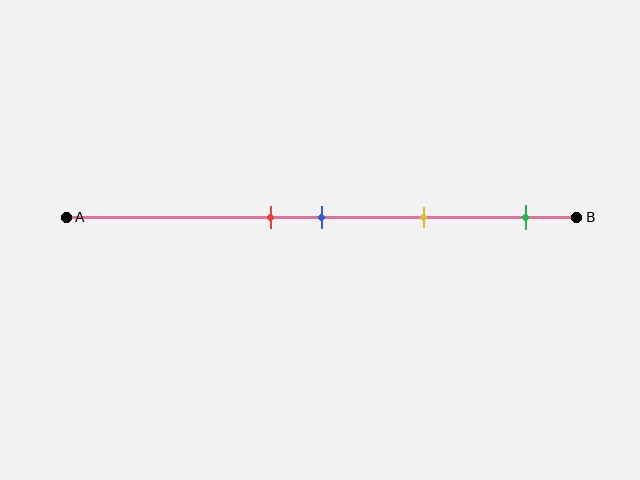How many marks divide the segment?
There are 4 marks dividing the segment.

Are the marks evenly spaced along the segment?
No, the marks are not evenly spaced.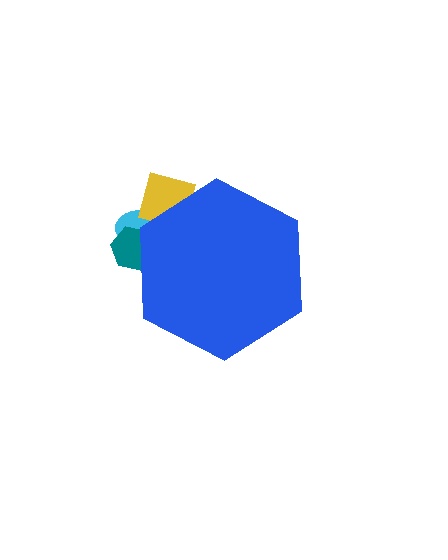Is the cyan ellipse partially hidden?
Yes, the cyan ellipse is partially hidden behind the blue hexagon.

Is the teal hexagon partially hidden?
Yes, the teal hexagon is partially hidden behind the blue hexagon.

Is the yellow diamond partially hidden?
Yes, the yellow diamond is partially hidden behind the blue hexagon.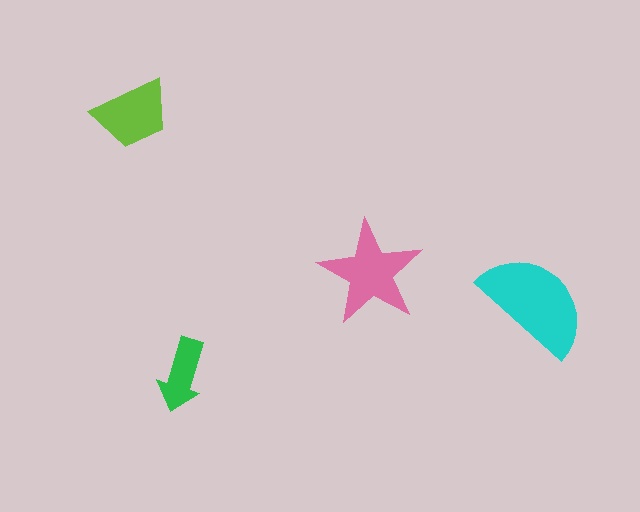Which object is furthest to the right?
The cyan semicircle is rightmost.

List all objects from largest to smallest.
The cyan semicircle, the pink star, the lime trapezoid, the green arrow.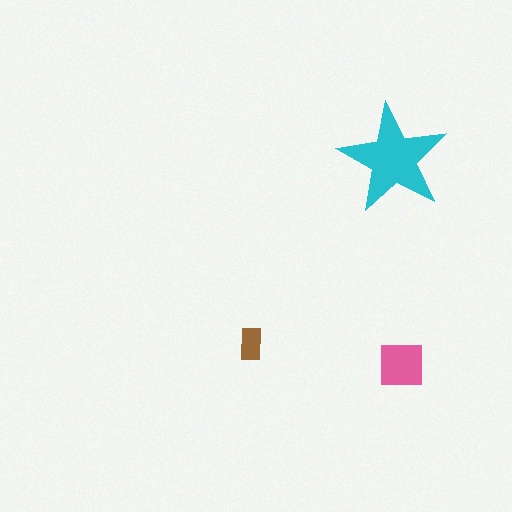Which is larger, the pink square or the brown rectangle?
The pink square.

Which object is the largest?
The cyan star.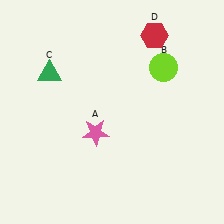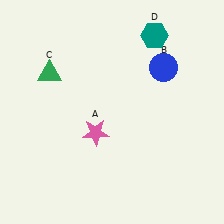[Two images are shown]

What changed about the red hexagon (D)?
In Image 1, D is red. In Image 2, it changed to teal.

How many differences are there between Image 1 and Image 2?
There are 2 differences between the two images.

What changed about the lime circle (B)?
In Image 1, B is lime. In Image 2, it changed to blue.